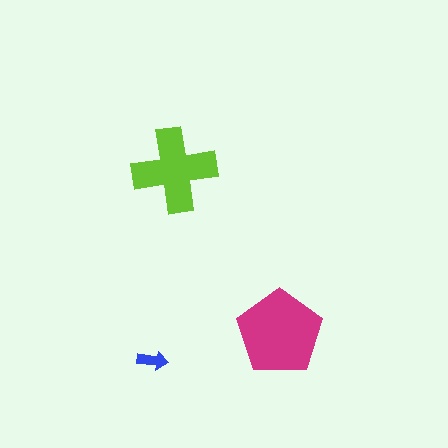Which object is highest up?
The lime cross is topmost.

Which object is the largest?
The magenta pentagon.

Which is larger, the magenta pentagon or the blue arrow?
The magenta pentagon.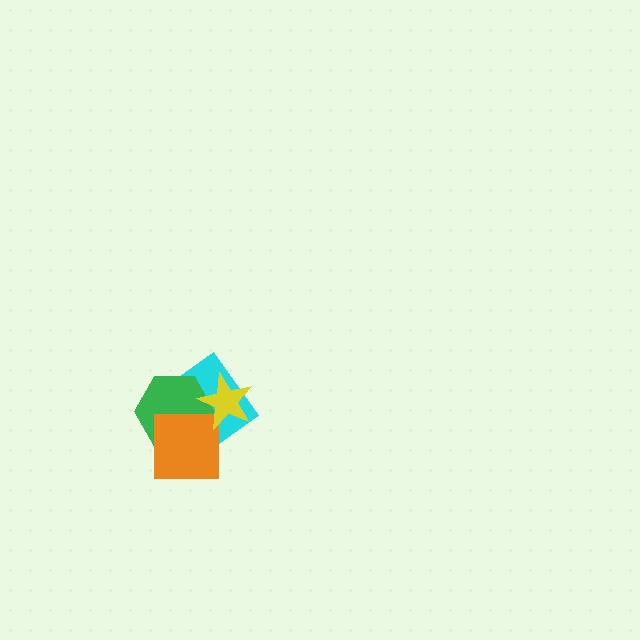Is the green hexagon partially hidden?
Yes, it is partially covered by another shape.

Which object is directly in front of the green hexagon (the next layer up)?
The orange square is directly in front of the green hexagon.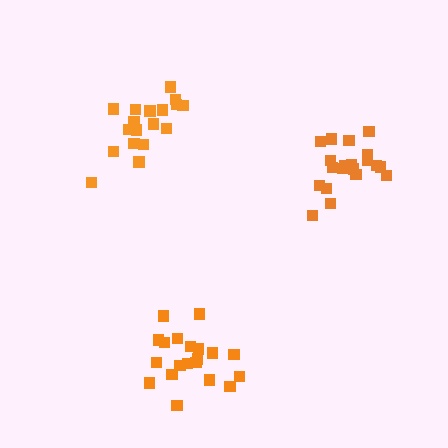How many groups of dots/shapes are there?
There are 3 groups.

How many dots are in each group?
Group 1: 20 dots, Group 2: 20 dots, Group 3: 19 dots (59 total).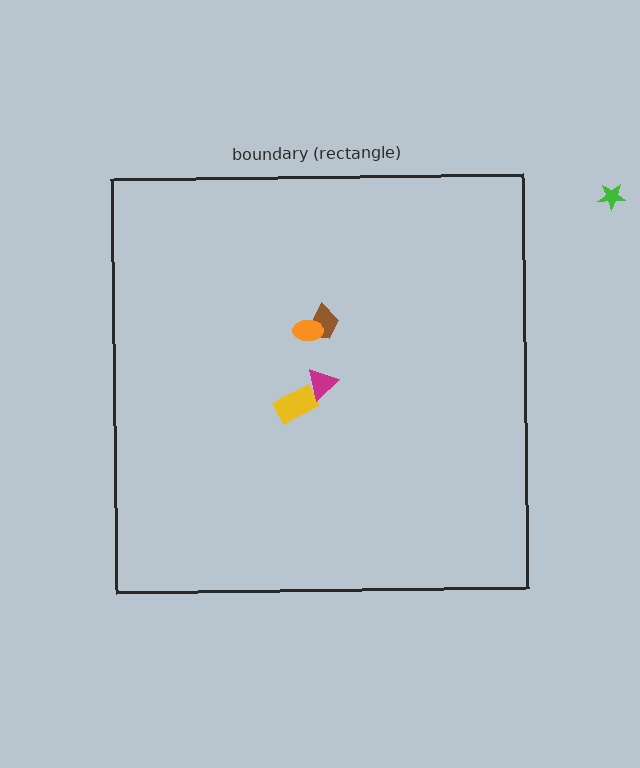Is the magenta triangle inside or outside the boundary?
Inside.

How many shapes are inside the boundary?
4 inside, 1 outside.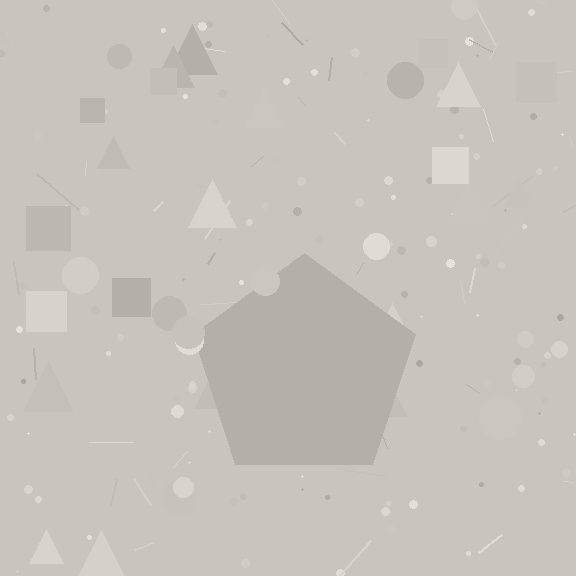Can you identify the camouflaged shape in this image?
The camouflaged shape is a pentagon.